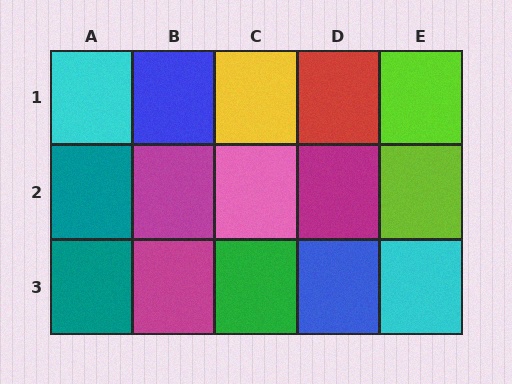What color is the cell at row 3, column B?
Magenta.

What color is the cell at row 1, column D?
Red.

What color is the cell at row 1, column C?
Yellow.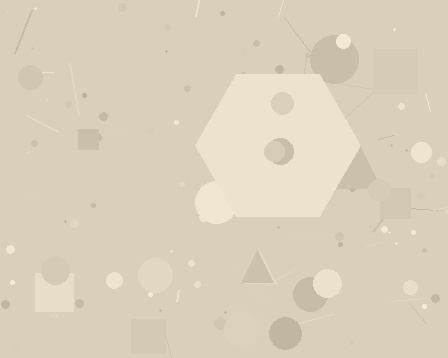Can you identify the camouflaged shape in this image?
The camouflaged shape is a hexagon.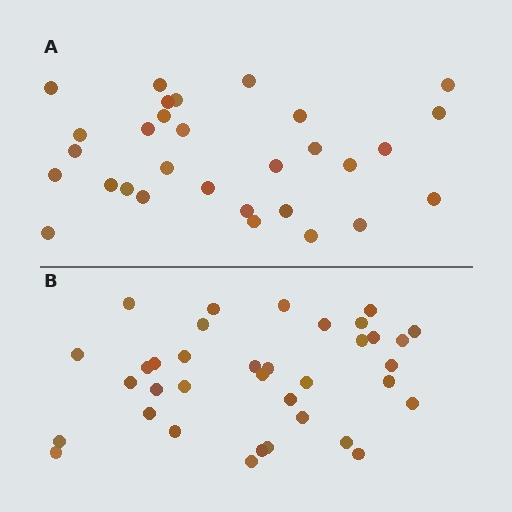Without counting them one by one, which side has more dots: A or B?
Region B (the bottom region) has more dots.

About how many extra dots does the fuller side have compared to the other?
Region B has about 6 more dots than region A.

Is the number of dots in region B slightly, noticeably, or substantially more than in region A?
Region B has only slightly more — the two regions are fairly close. The ratio is roughly 1.2 to 1.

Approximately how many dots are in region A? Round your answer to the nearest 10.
About 30 dots.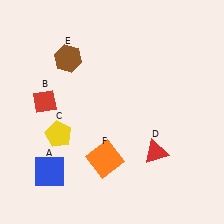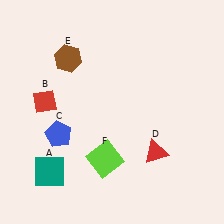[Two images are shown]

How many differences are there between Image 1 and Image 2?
There are 3 differences between the two images.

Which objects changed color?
A changed from blue to teal. C changed from yellow to blue. F changed from orange to lime.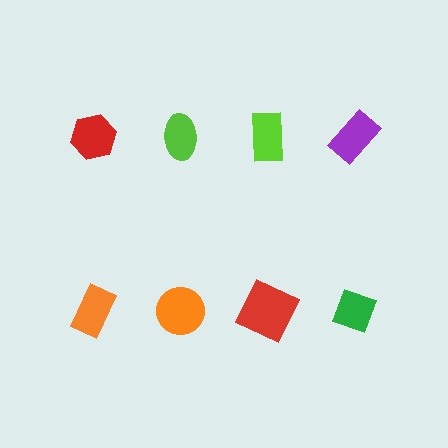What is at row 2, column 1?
An orange rectangle.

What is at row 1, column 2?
A lime ellipse.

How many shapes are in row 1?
4 shapes.